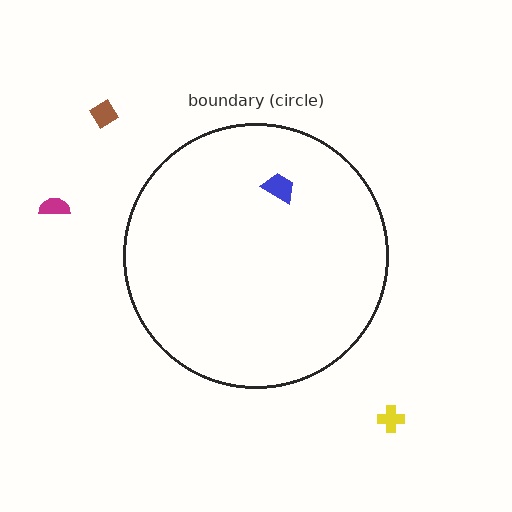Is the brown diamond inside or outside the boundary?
Outside.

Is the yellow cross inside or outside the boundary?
Outside.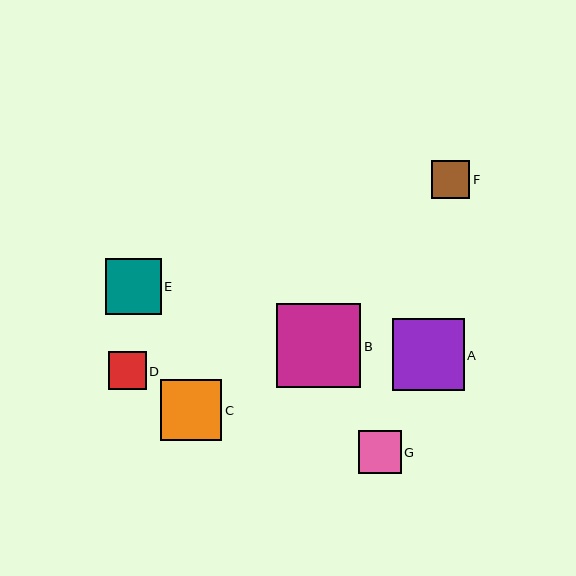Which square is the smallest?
Square D is the smallest with a size of approximately 38 pixels.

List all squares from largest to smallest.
From largest to smallest: B, A, C, E, G, F, D.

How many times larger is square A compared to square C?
Square A is approximately 1.2 times the size of square C.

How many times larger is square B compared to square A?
Square B is approximately 1.2 times the size of square A.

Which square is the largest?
Square B is the largest with a size of approximately 84 pixels.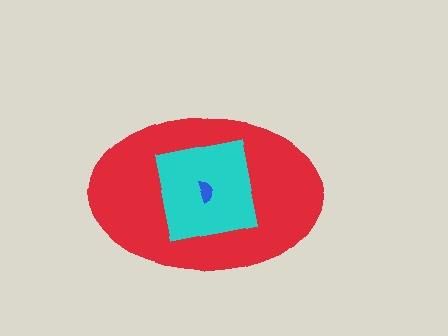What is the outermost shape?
The red ellipse.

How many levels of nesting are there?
3.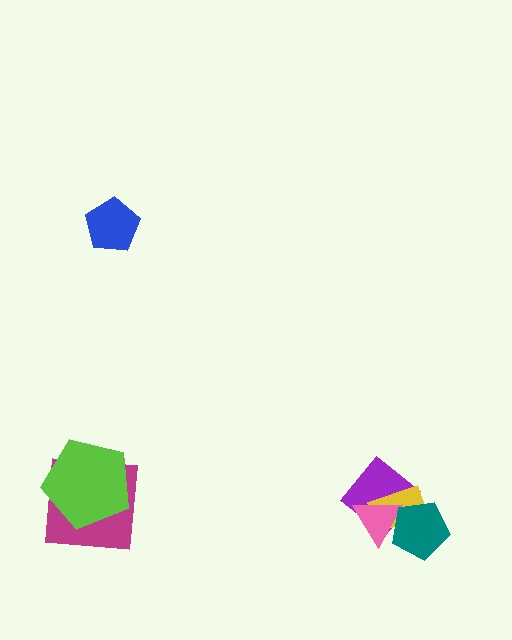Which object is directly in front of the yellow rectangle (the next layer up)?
The pink triangle is directly in front of the yellow rectangle.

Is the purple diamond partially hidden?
Yes, it is partially covered by another shape.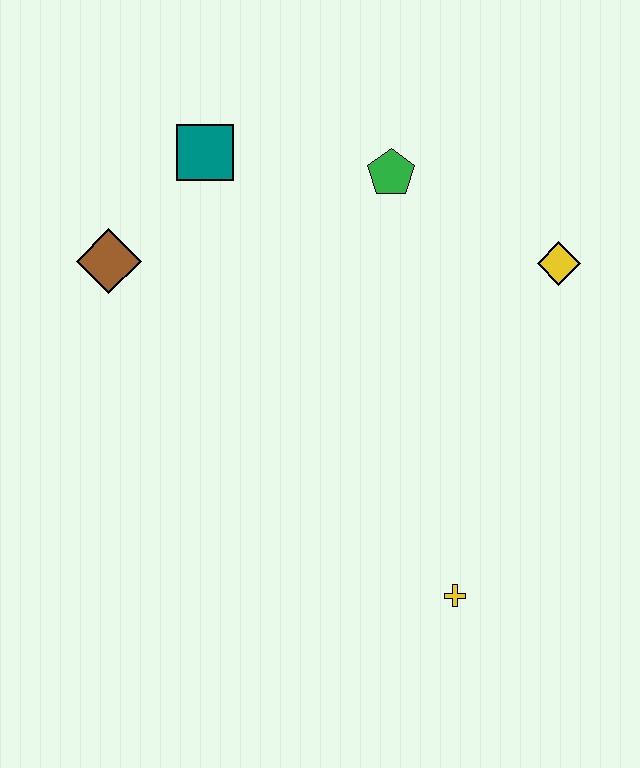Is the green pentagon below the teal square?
Yes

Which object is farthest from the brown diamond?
The yellow cross is farthest from the brown diamond.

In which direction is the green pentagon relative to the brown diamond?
The green pentagon is to the right of the brown diamond.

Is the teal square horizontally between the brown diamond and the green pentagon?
Yes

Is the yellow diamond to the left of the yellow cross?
No